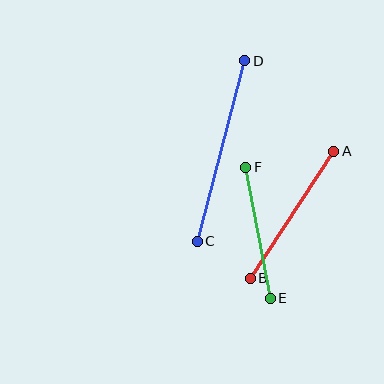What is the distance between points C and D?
The distance is approximately 187 pixels.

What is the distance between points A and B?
The distance is approximately 152 pixels.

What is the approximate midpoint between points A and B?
The midpoint is at approximately (292, 215) pixels.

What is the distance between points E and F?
The distance is approximately 133 pixels.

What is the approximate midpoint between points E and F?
The midpoint is at approximately (258, 233) pixels.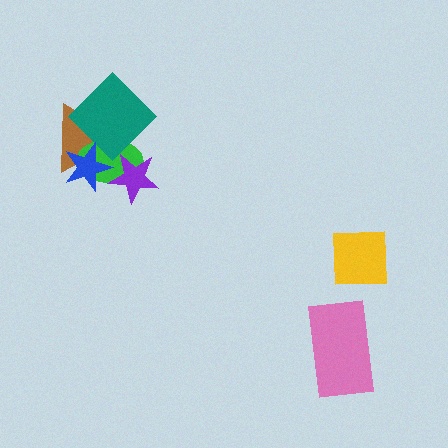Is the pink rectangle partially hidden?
No, no other shape covers it.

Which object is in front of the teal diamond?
The blue star is in front of the teal diamond.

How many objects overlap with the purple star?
1 object overlaps with the purple star.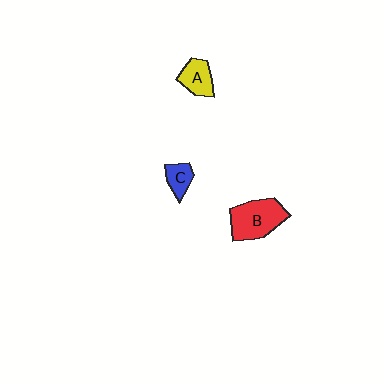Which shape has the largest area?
Shape B (red).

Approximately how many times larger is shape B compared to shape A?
Approximately 1.8 times.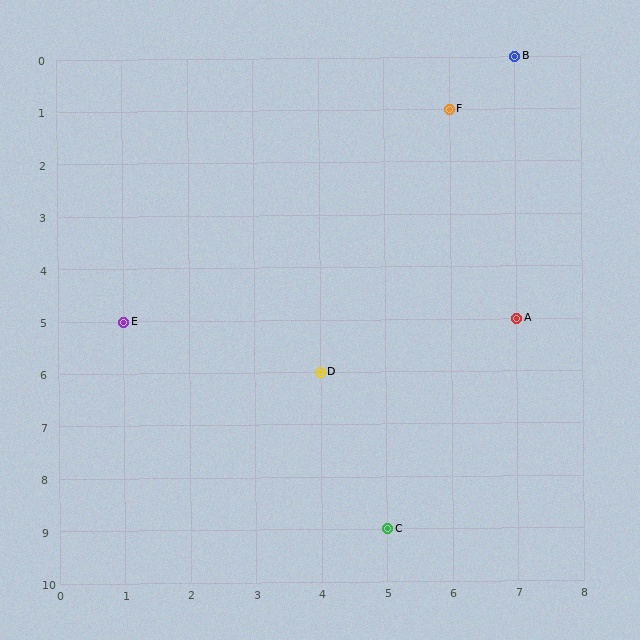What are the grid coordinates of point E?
Point E is at grid coordinates (1, 5).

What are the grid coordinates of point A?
Point A is at grid coordinates (7, 5).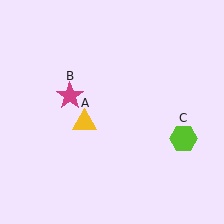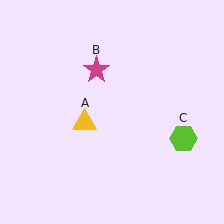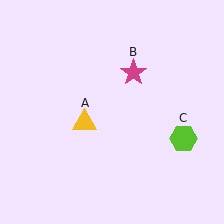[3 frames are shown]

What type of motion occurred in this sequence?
The magenta star (object B) rotated clockwise around the center of the scene.